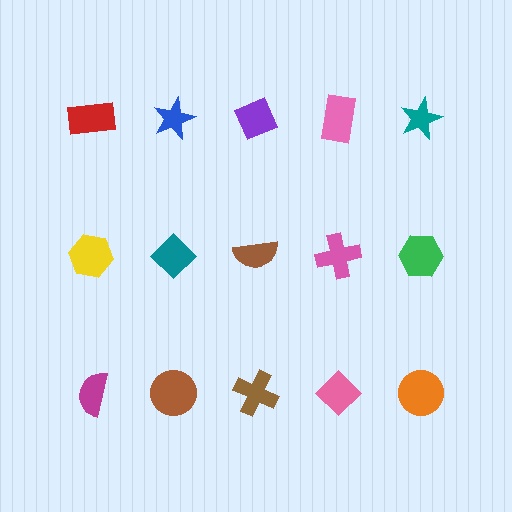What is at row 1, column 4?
A pink rectangle.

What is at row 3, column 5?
An orange circle.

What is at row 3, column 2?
A brown circle.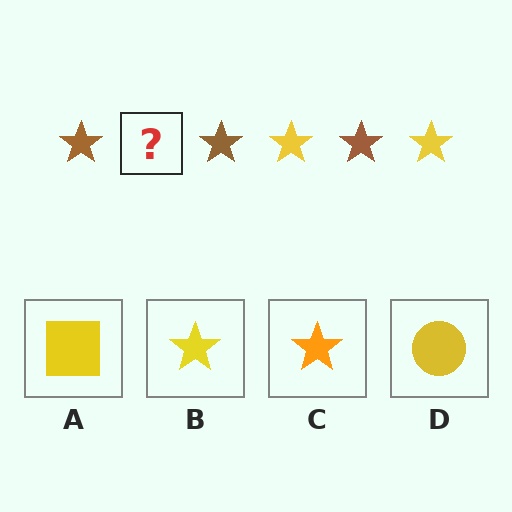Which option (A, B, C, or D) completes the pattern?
B.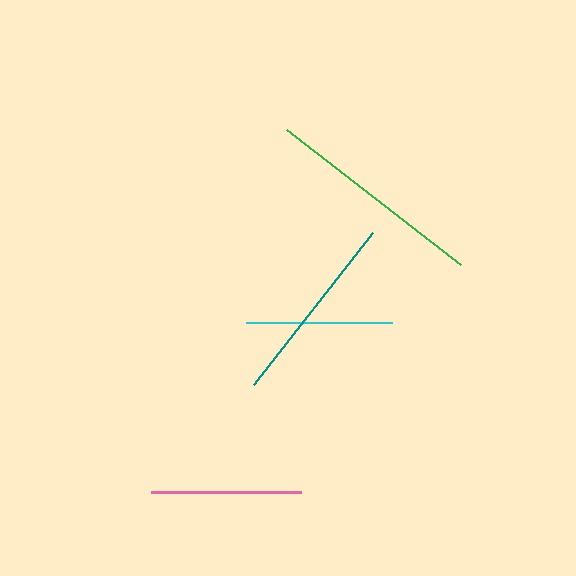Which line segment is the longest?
The green line is the longest at approximately 220 pixels.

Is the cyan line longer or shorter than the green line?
The green line is longer than the cyan line.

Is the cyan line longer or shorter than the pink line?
The pink line is longer than the cyan line.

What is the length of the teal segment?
The teal segment is approximately 194 pixels long.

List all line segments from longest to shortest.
From longest to shortest: green, teal, pink, cyan.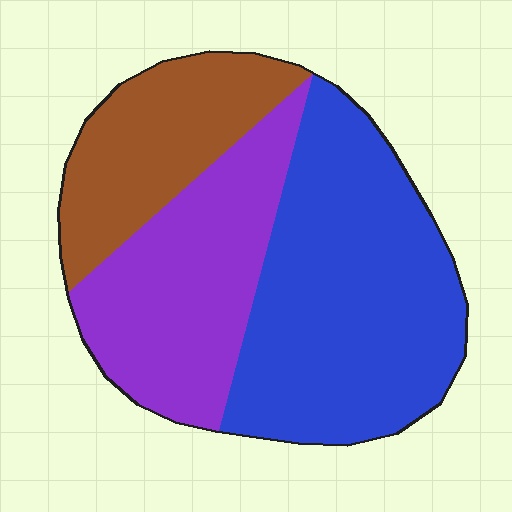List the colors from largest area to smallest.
From largest to smallest: blue, purple, brown.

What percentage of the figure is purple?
Purple covers 31% of the figure.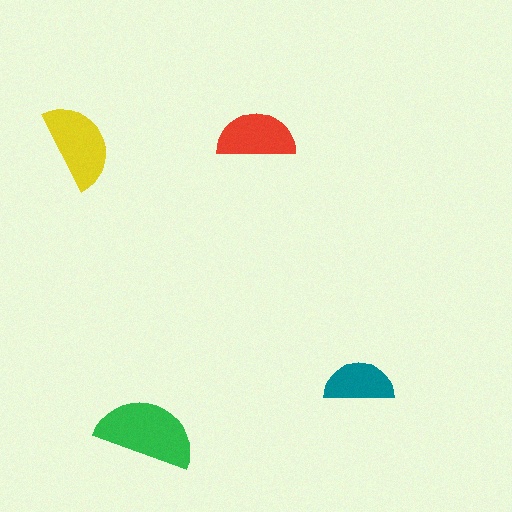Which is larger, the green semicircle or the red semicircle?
The green one.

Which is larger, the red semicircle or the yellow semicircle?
The yellow one.